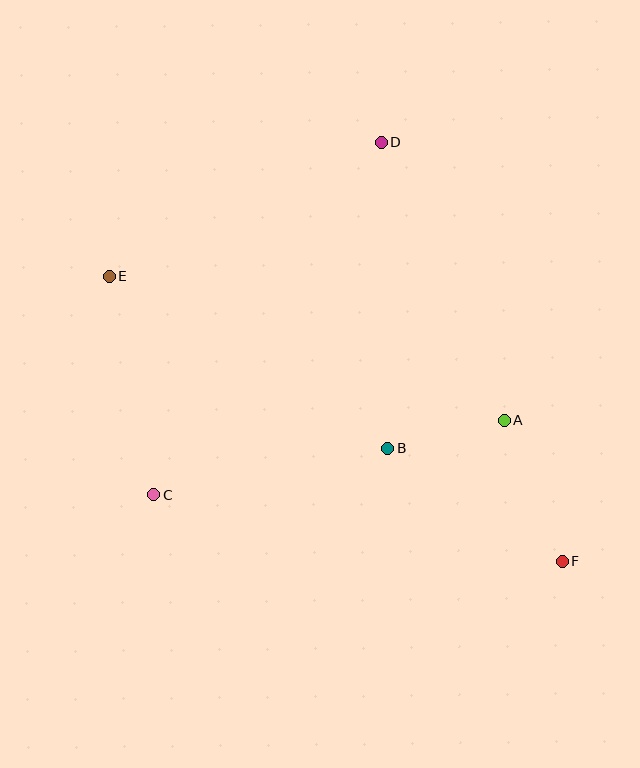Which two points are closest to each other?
Points A and B are closest to each other.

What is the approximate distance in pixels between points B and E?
The distance between B and E is approximately 327 pixels.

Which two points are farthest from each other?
Points E and F are farthest from each other.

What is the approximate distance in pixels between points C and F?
The distance between C and F is approximately 414 pixels.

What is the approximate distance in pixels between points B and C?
The distance between B and C is approximately 238 pixels.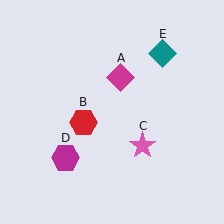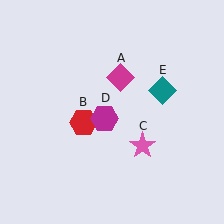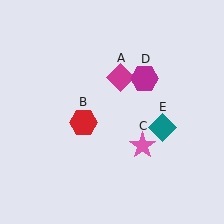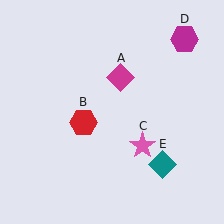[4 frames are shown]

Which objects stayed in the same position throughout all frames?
Magenta diamond (object A) and red hexagon (object B) and pink star (object C) remained stationary.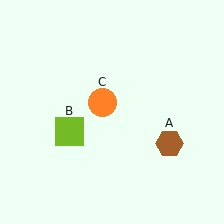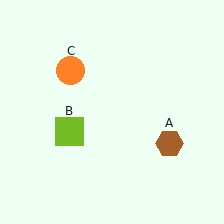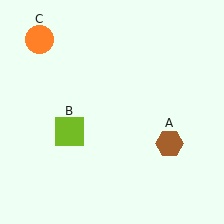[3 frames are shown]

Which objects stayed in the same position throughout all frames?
Brown hexagon (object A) and lime square (object B) remained stationary.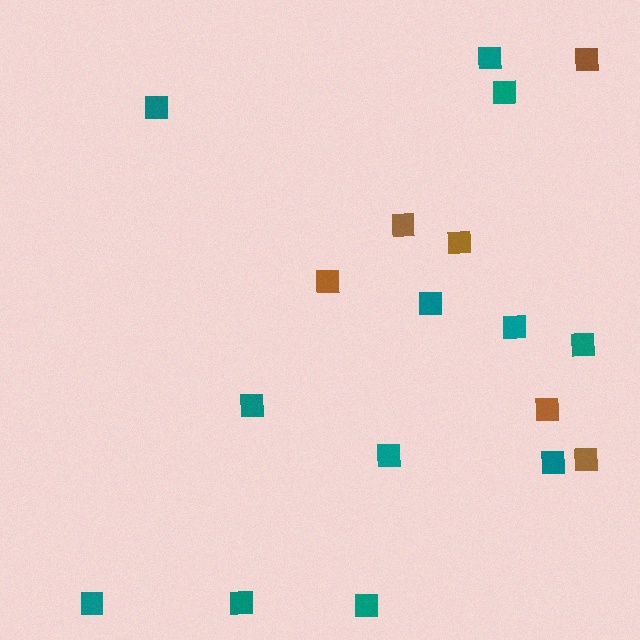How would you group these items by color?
There are 2 groups: one group of brown squares (6) and one group of teal squares (12).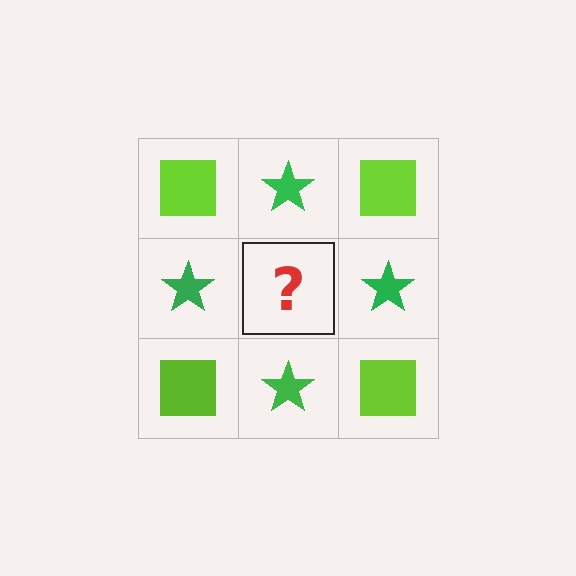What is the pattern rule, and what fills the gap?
The rule is that it alternates lime square and green star in a checkerboard pattern. The gap should be filled with a lime square.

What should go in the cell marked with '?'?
The missing cell should contain a lime square.